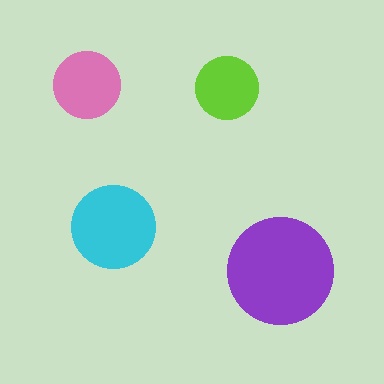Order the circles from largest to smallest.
the purple one, the cyan one, the pink one, the lime one.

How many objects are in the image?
There are 4 objects in the image.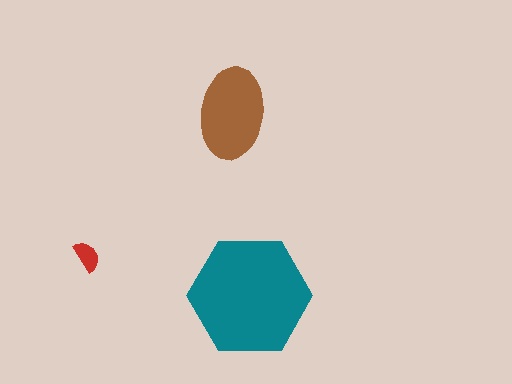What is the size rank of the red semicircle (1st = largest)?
3rd.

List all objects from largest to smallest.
The teal hexagon, the brown ellipse, the red semicircle.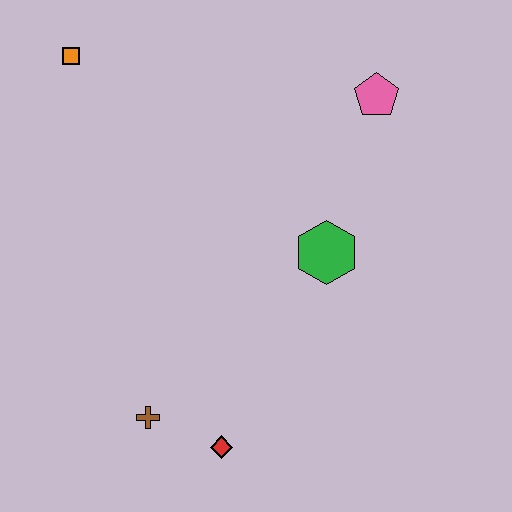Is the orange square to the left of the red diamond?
Yes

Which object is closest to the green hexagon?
The pink pentagon is closest to the green hexagon.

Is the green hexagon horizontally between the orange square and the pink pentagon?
Yes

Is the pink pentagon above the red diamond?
Yes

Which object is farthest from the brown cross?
The pink pentagon is farthest from the brown cross.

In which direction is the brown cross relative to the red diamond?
The brown cross is to the left of the red diamond.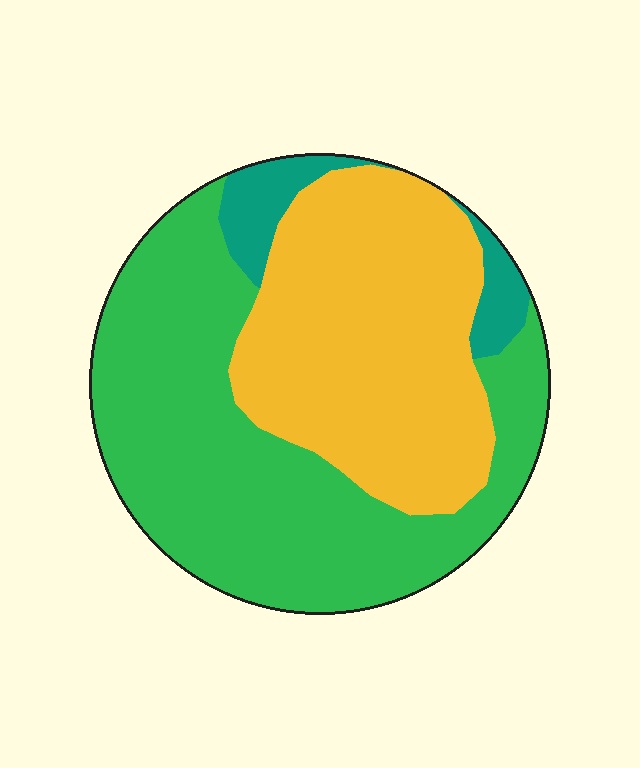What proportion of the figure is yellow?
Yellow takes up about two fifths (2/5) of the figure.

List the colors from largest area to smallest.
From largest to smallest: green, yellow, teal.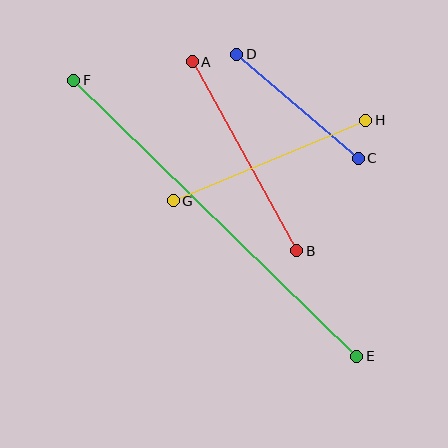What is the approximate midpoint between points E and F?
The midpoint is at approximately (215, 218) pixels.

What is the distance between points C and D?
The distance is approximately 160 pixels.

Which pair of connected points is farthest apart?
Points E and F are farthest apart.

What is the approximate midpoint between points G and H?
The midpoint is at approximately (269, 161) pixels.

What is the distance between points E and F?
The distance is approximately 395 pixels.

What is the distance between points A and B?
The distance is approximately 216 pixels.